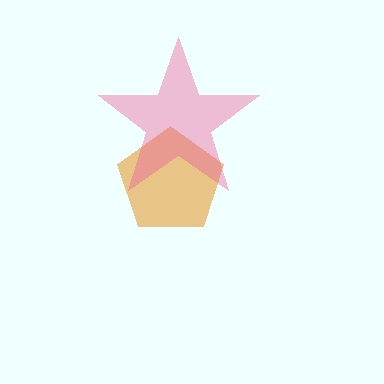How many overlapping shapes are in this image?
There are 2 overlapping shapes in the image.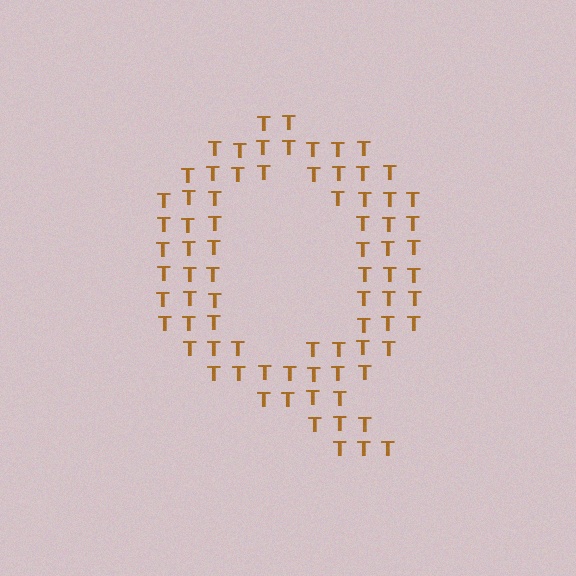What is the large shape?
The large shape is the letter Q.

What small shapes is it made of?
It is made of small letter T's.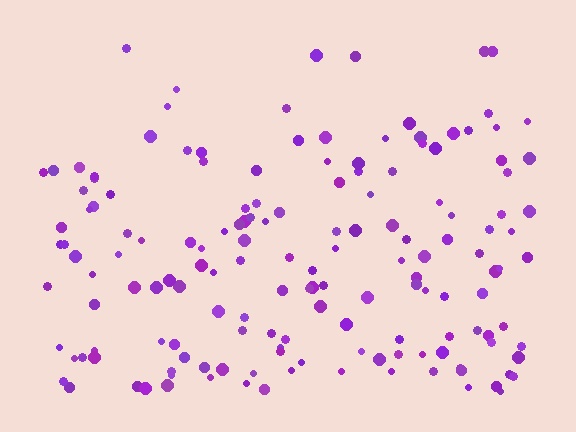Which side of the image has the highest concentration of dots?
The bottom.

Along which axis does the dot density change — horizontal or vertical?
Vertical.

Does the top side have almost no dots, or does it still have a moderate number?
Still a moderate number, just noticeably fewer than the bottom.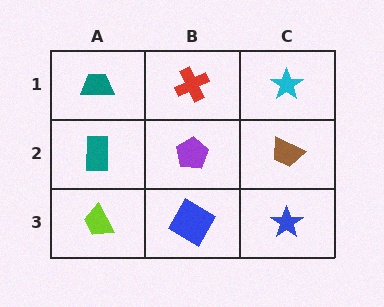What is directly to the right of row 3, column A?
A blue diamond.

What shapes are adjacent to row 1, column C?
A brown trapezoid (row 2, column C), a red cross (row 1, column B).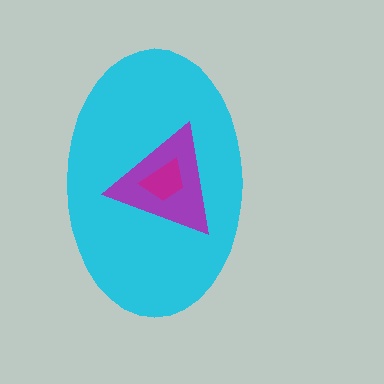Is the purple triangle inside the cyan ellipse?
Yes.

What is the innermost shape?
The magenta trapezoid.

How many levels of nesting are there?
3.